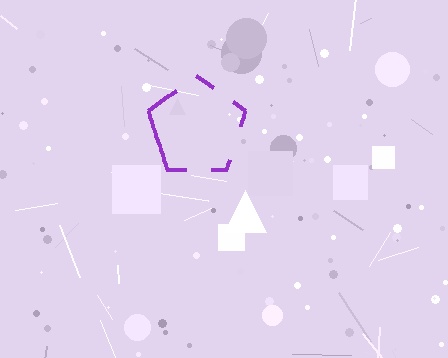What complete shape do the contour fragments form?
The contour fragments form a pentagon.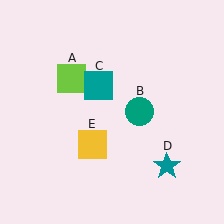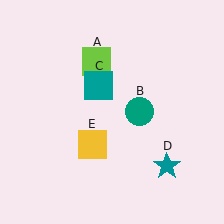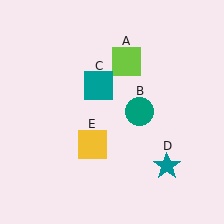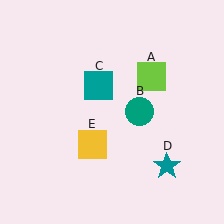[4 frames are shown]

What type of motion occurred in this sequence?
The lime square (object A) rotated clockwise around the center of the scene.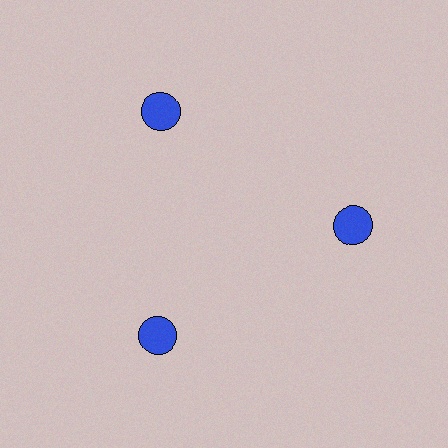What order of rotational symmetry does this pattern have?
This pattern has 3-fold rotational symmetry.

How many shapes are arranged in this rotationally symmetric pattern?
There are 3 shapes, arranged in 3 groups of 1.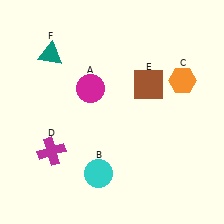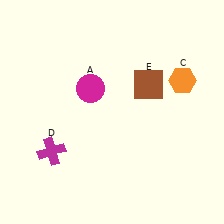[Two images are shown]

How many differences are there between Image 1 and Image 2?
There are 2 differences between the two images.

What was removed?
The cyan circle (B), the teal triangle (F) were removed in Image 2.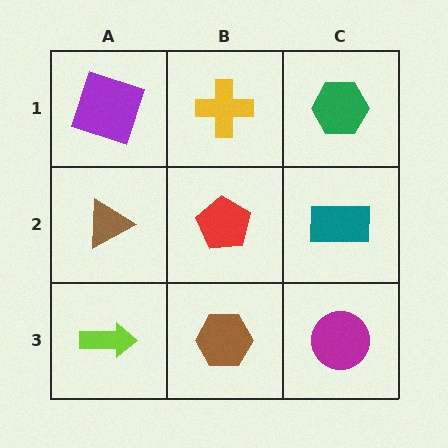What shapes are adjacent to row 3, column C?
A teal rectangle (row 2, column C), a brown hexagon (row 3, column B).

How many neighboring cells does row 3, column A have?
2.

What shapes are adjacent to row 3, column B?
A red pentagon (row 2, column B), a lime arrow (row 3, column A), a magenta circle (row 3, column C).